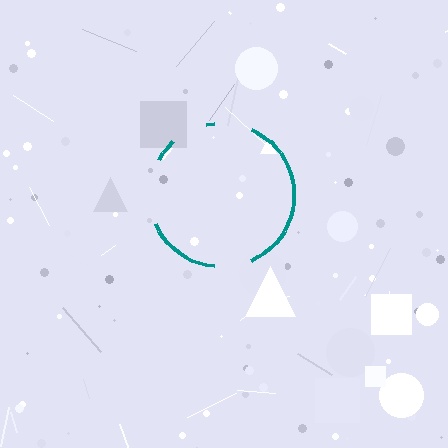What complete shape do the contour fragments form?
The contour fragments form a circle.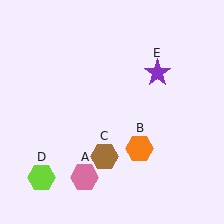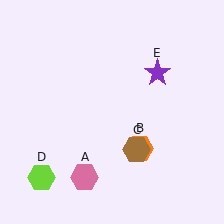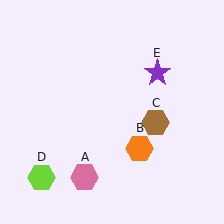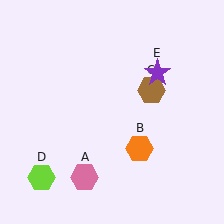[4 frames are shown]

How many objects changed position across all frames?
1 object changed position: brown hexagon (object C).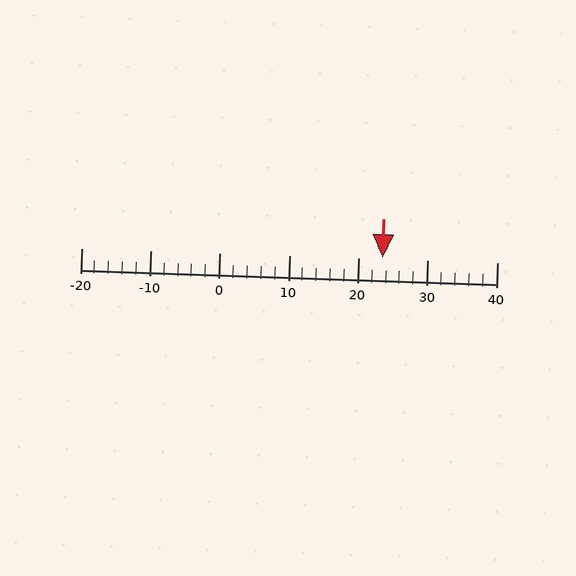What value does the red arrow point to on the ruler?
The red arrow points to approximately 24.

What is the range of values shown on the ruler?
The ruler shows values from -20 to 40.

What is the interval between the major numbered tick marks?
The major tick marks are spaced 10 units apart.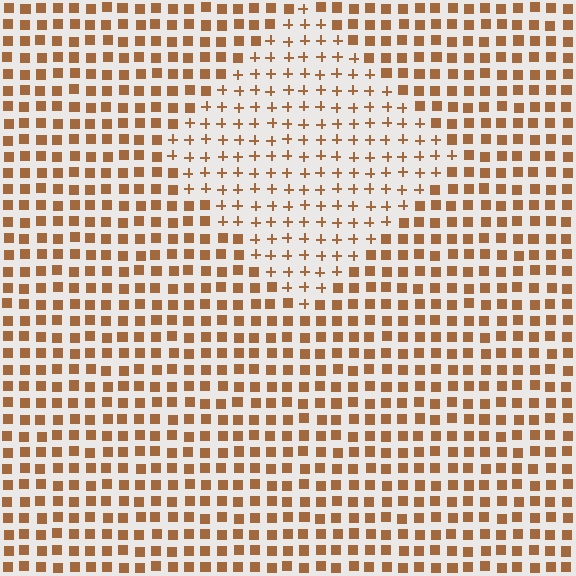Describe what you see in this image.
The image is filled with small brown elements arranged in a uniform grid. A diamond-shaped region contains plus signs, while the surrounding area contains squares. The boundary is defined purely by the change in element shape.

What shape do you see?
I see a diamond.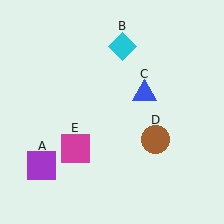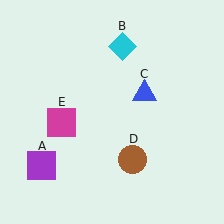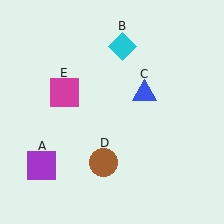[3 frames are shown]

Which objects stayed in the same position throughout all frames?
Purple square (object A) and cyan diamond (object B) and blue triangle (object C) remained stationary.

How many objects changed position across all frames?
2 objects changed position: brown circle (object D), magenta square (object E).